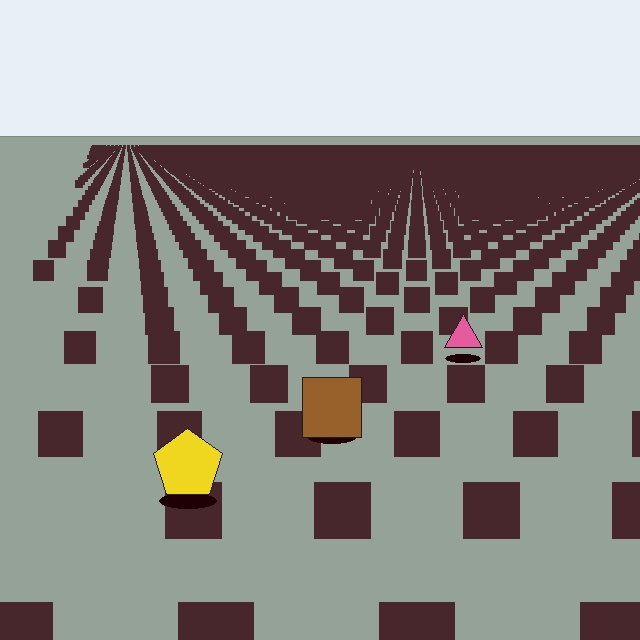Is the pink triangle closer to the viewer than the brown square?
No. The brown square is closer — you can tell from the texture gradient: the ground texture is coarser near it.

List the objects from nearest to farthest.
From nearest to farthest: the yellow pentagon, the brown square, the pink triangle.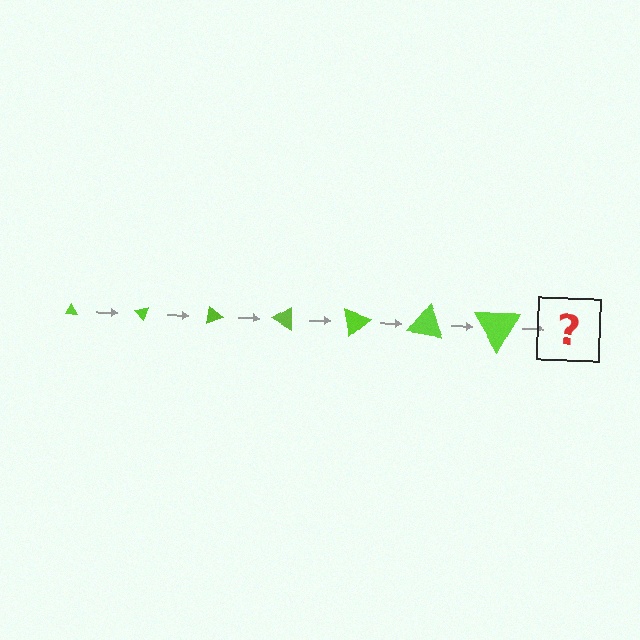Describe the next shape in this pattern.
It should be a triangle, larger than the previous one and rotated 350 degrees from the start.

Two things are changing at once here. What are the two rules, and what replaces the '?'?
The two rules are that the triangle grows larger each step and it rotates 50 degrees each step. The '?' should be a triangle, larger than the previous one and rotated 350 degrees from the start.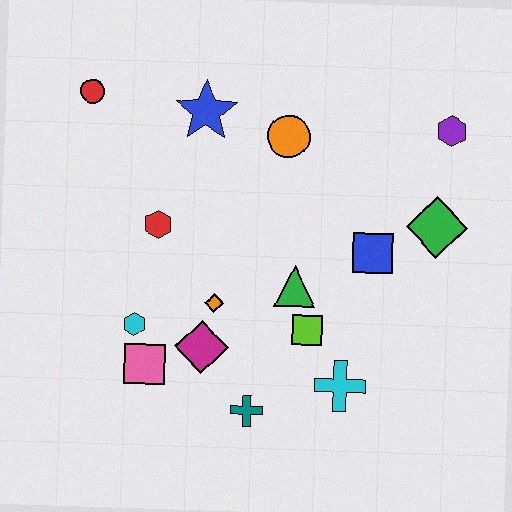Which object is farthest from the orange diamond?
The purple hexagon is farthest from the orange diamond.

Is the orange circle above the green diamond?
Yes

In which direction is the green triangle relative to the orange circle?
The green triangle is below the orange circle.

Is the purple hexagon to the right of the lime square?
Yes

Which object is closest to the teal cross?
The magenta diamond is closest to the teal cross.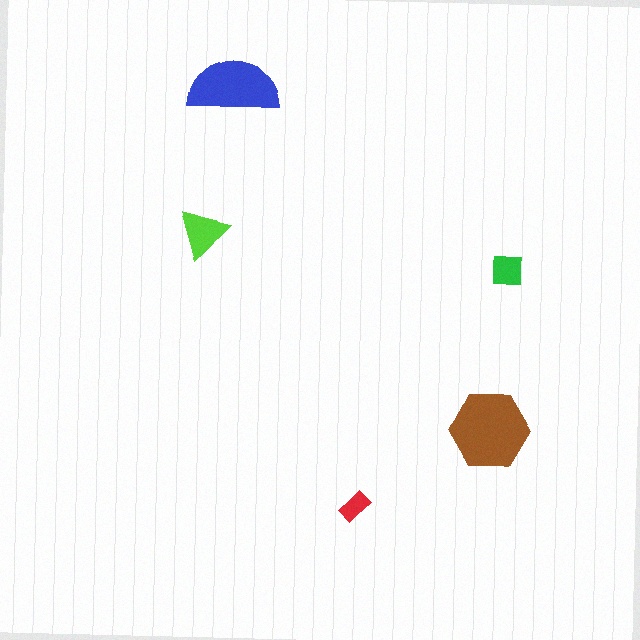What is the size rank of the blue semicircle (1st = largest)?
2nd.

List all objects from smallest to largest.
The red rectangle, the green square, the lime triangle, the blue semicircle, the brown hexagon.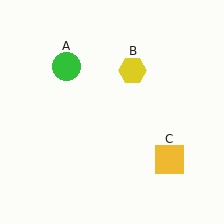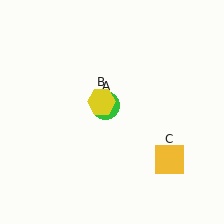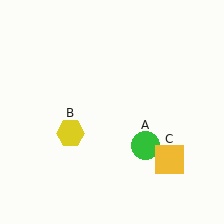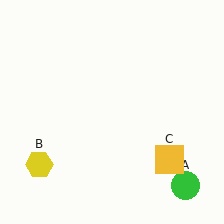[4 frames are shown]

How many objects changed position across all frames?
2 objects changed position: green circle (object A), yellow hexagon (object B).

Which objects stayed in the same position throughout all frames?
Yellow square (object C) remained stationary.